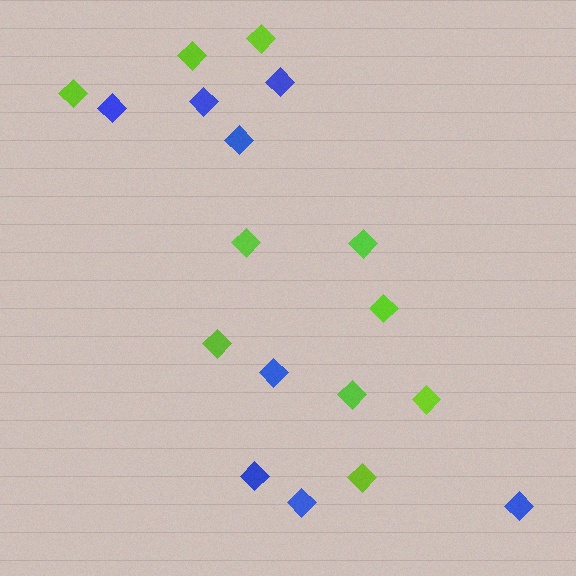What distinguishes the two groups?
There are 2 groups: one group of blue diamonds (8) and one group of lime diamonds (10).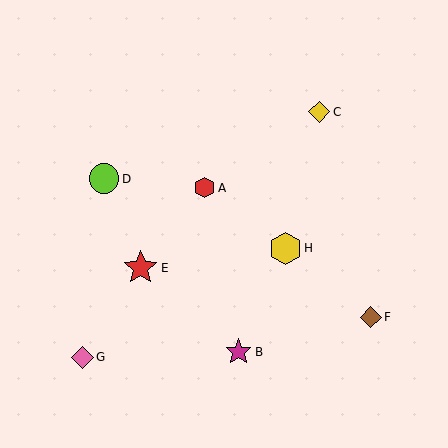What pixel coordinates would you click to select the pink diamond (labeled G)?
Click at (82, 357) to select the pink diamond G.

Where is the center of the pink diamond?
The center of the pink diamond is at (82, 357).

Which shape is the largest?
The red star (labeled E) is the largest.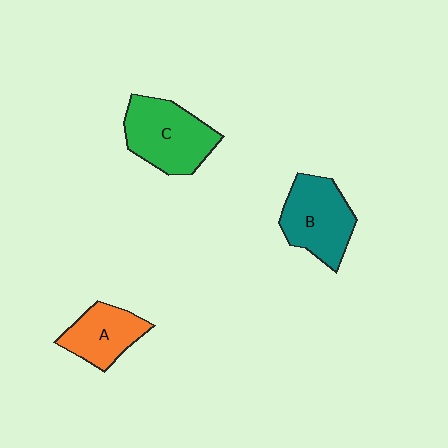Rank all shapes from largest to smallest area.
From largest to smallest: C (green), B (teal), A (orange).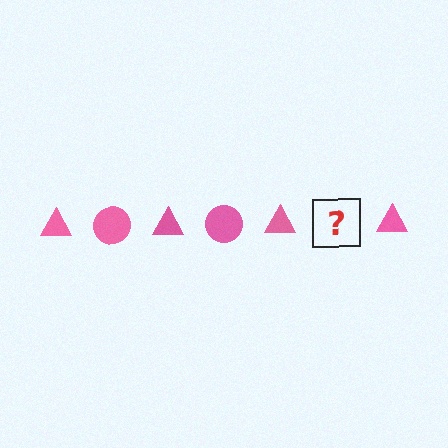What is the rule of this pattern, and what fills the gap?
The rule is that the pattern cycles through triangle, circle shapes in pink. The gap should be filled with a pink circle.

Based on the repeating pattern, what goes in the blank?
The blank should be a pink circle.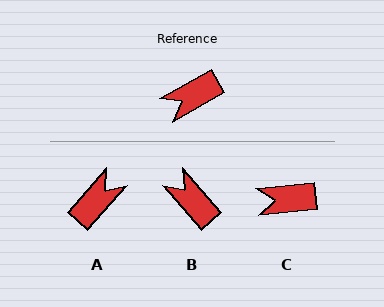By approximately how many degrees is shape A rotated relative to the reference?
Approximately 161 degrees clockwise.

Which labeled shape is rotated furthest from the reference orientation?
A, about 161 degrees away.